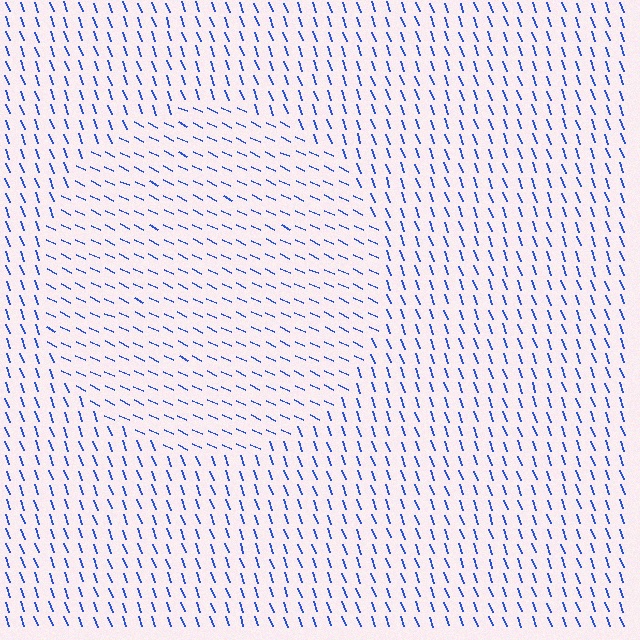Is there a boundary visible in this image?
Yes, there is a texture boundary formed by a change in line orientation.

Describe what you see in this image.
The image is filled with small blue line segments. A circle region in the image has lines oriented differently from the surrounding lines, creating a visible texture boundary.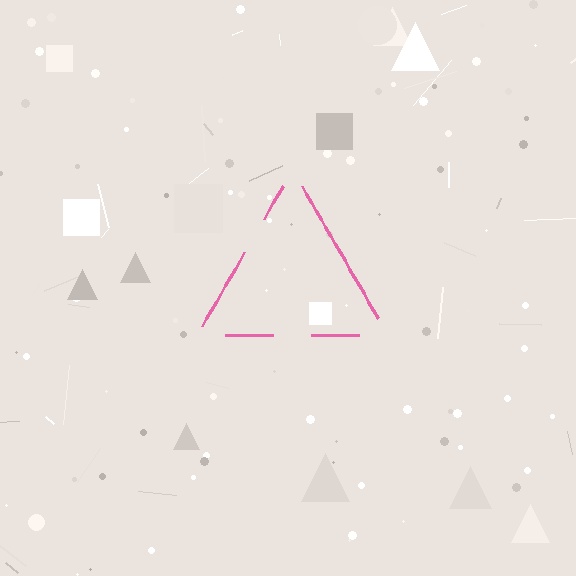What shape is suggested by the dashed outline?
The dashed outline suggests a triangle.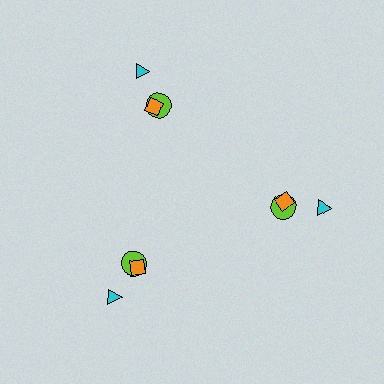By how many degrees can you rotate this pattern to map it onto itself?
The pattern maps onto itself every 120 degrees of rotation.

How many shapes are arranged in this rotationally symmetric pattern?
There are 9 shapes, arranged in 3 groups of 3.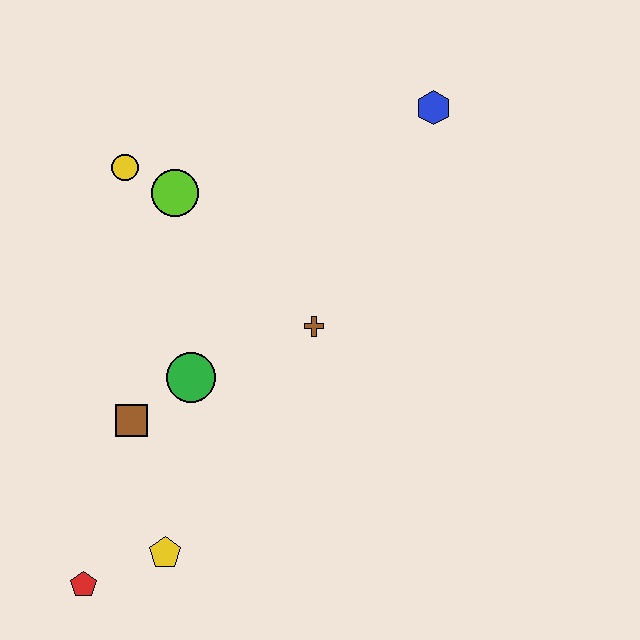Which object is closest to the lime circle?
The yellow circle is closest to the lime circle.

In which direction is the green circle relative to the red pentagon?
The green circle is above the red pentagon.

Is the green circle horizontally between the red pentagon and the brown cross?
Yes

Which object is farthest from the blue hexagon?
The red pentagon is farthest from the blue hexagon.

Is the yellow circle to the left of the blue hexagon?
Yes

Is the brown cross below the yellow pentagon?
No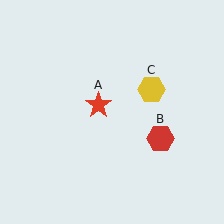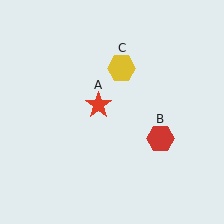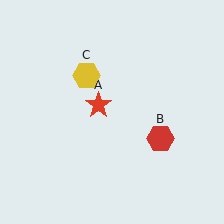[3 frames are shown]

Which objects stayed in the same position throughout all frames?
Red star (object A) and red hexagon (object B) remained stationary.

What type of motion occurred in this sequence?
The yellow hexagon (object C) rotated counterclockwise around the center of the scene.